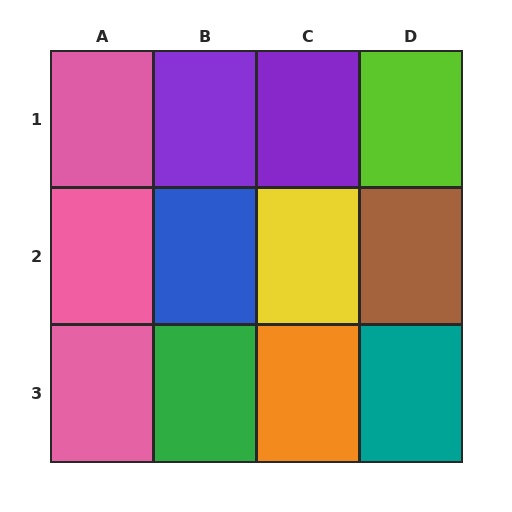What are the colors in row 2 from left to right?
Pink, blue, yellow, brown.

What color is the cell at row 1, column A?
Pink.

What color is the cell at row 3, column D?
Teal.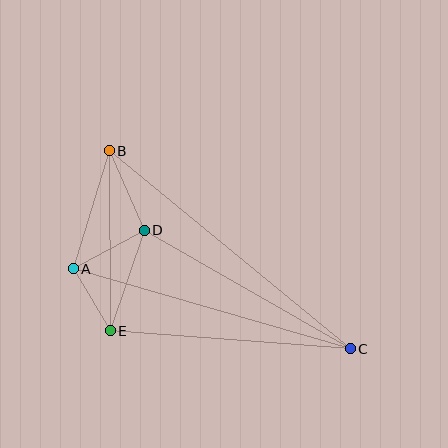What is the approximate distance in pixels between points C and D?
The distance between C and D is approximately 238 pixels.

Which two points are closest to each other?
Points A and E are closest to each other.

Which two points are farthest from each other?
Points B and C are farthest from each other.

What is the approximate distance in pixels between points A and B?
The distance between A and B is approximately 123 pixels.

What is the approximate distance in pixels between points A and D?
The distance between A and D is approximately 80 pixels.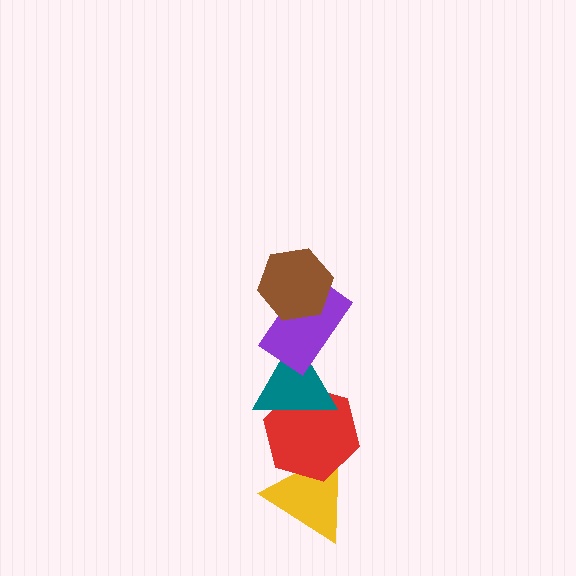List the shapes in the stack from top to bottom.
From top to bottom: the brown hexagon, the purple rectangle, the teal triangle, the red hexagon, the yellow triangle.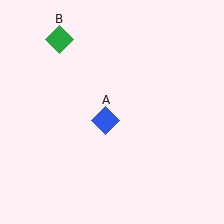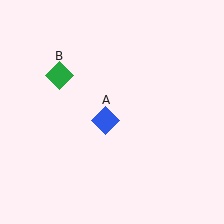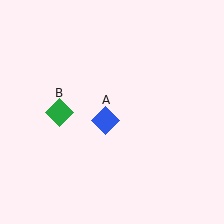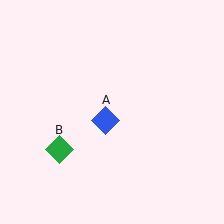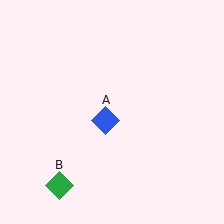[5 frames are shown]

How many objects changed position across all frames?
1 object changed position: green diamond (object B).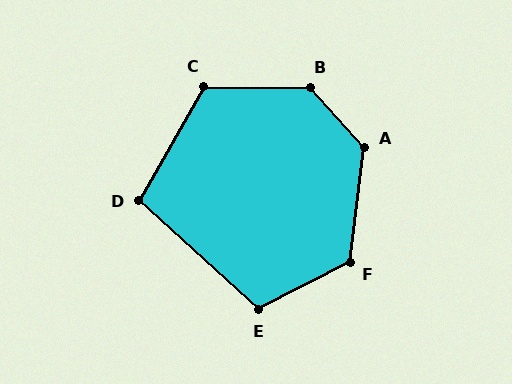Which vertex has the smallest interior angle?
D, at approximately 103 degrees.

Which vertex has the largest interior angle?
B, at approximately 133 degrees.